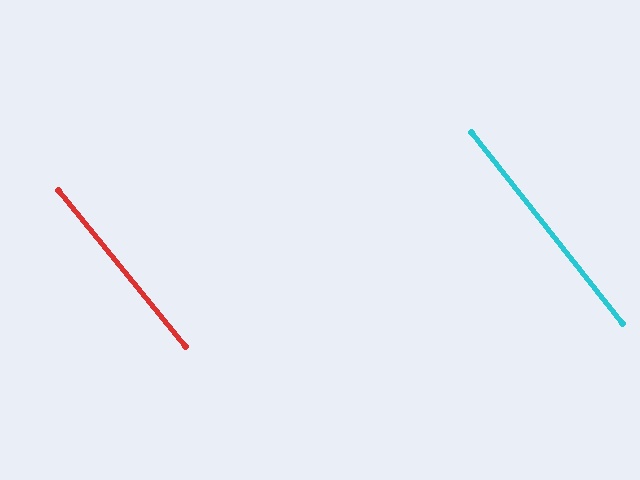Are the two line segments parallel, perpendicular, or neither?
Parallel — their directions differ by only 0.9°.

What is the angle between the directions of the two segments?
Approximately 1 degree.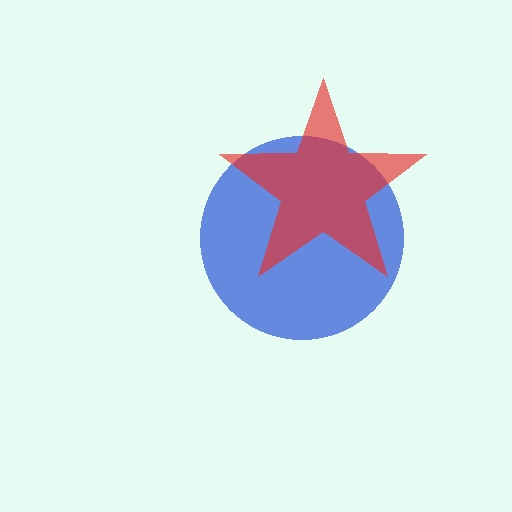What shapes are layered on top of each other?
The layered shapes are: a blue circle, a red star.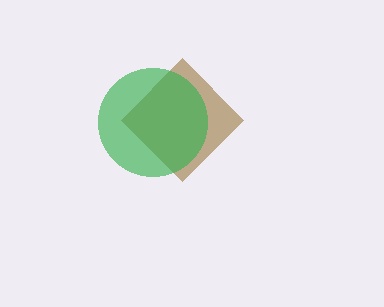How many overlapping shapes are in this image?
There are 2 overlapping shapes in the image.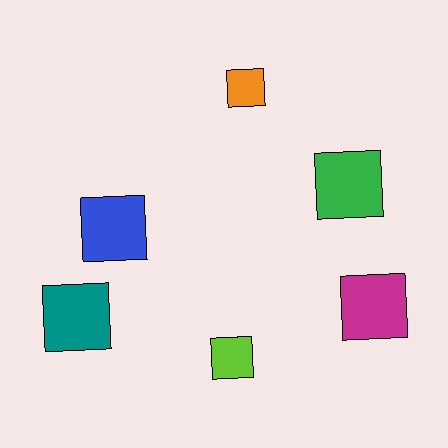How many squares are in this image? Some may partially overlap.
There are 6 squares.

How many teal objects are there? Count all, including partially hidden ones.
There is 1 teal object.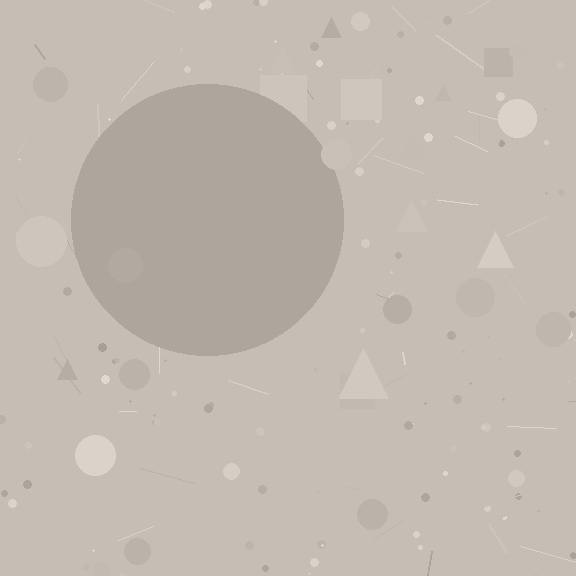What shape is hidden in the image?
A circle is hidden in the image.